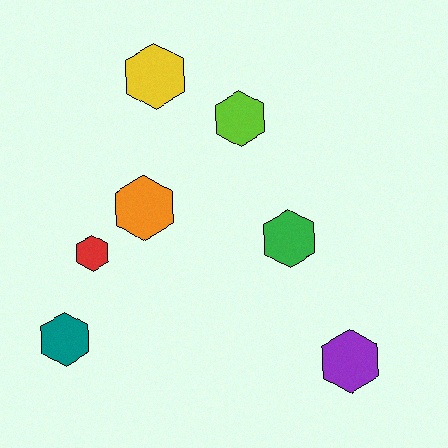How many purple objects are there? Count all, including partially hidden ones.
There is 1 purple object.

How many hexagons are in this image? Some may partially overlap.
There are 7 hexagons.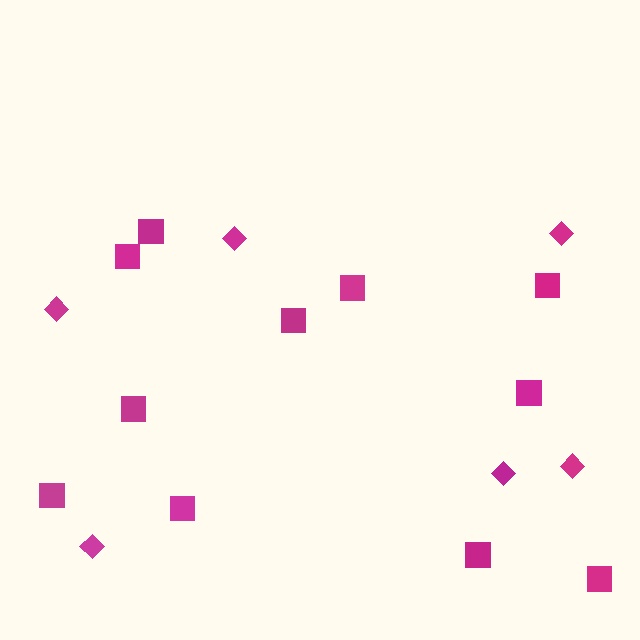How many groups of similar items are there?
There are 2 groups: one group of squares (11) and one group of diamonds (6).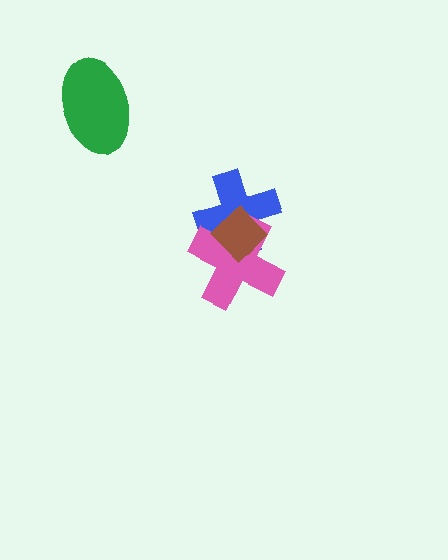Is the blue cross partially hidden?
Yes, it is partially covered by another shape.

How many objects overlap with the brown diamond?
2 objects overlap with the brown diamond.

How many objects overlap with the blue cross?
2 objects overlap with the blue cross.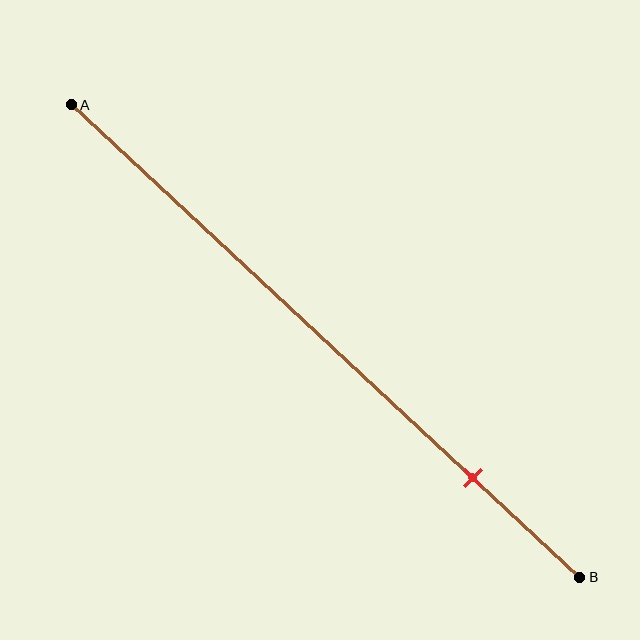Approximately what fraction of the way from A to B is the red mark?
The red mark is approximately 80% of the way from A to B.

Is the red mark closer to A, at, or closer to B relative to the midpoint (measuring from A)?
The red mark is closer to point B than the midpoint of segment AB.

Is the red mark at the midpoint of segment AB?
No, the mark is at about 80% from A, not at the 50% midpoint.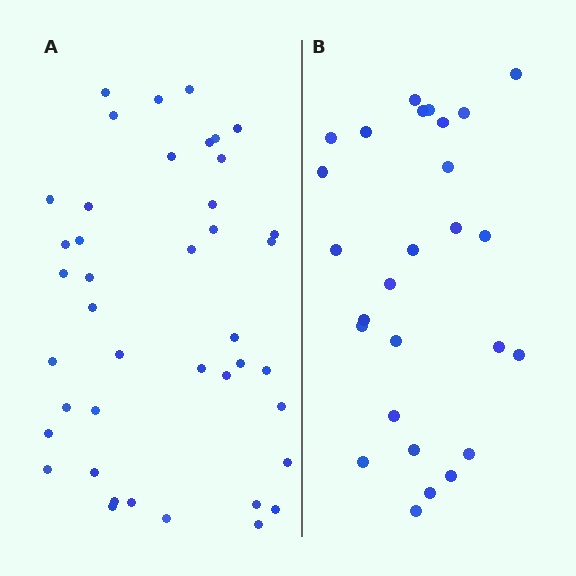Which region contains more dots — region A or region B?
Region A (the left region) has more dots.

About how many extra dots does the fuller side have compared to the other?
Region A has approximately 15 more dots than region B.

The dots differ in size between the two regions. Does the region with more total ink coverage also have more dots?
No. Region B has more total ink coverage because its dots are larger, but region A actually contains more individual dots. Total area can be misleading — the number of items is what matters here.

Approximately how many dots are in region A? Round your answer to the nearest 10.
About 40 dots. (The exact count is 42, which rounds to 40.)